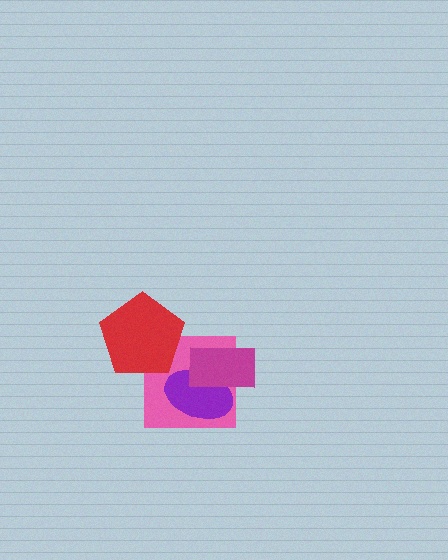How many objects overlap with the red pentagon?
1 object overlaps with the red pentagon.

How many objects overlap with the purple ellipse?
2 objects overlap with the purple ellipse.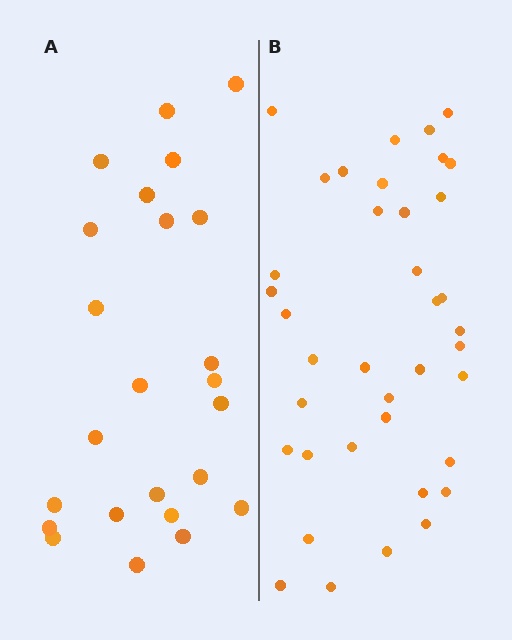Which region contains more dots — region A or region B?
Region B (the right region) has more dots.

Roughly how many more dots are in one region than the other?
Region B has approximately 15 more dots than region A.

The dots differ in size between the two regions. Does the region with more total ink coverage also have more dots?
No. Region A has more total ink coverage because its dots are larger, but region B actually contains more individual dots. Total area can be misleading — the number of items is what matters here.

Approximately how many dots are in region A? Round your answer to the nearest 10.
About 20 dots. (The exact count is 24, which rounds to 20.)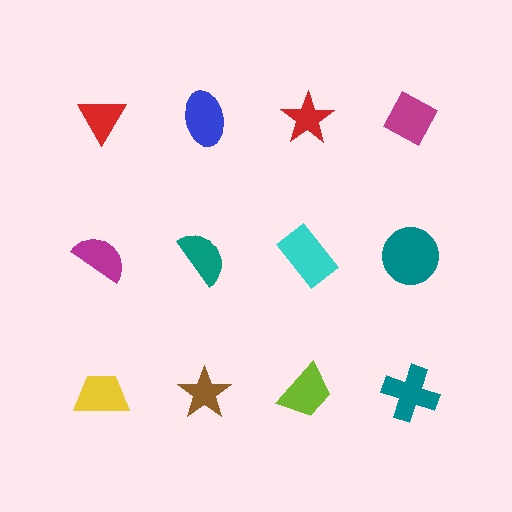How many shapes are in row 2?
4 shapes.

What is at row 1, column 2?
A blue ellipse.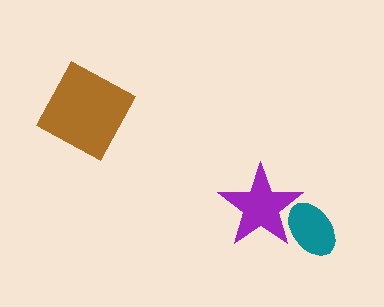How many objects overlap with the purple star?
1 object overlaps with the purple star.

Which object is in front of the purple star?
The teal ellipse is in front of the purple star.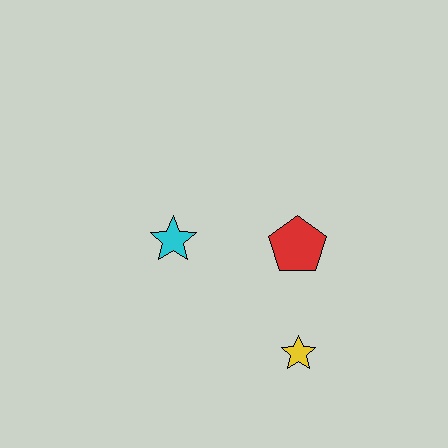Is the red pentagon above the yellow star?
Yes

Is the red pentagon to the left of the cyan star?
No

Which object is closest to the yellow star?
The red pentagon is closest to the yellow star.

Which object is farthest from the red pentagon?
The cyan star is farthest from the red pentagon.